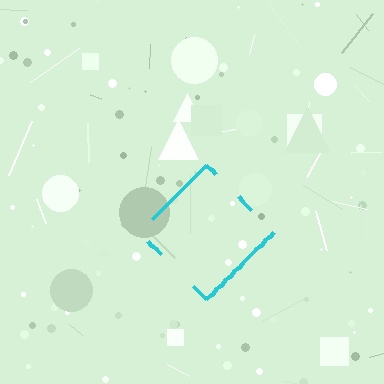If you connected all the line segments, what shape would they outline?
They would outline a diamond.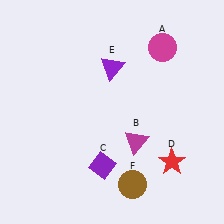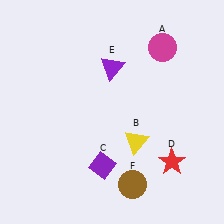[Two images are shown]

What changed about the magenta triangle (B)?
In Image 1, B is magenta. In Image 2, it changed to yellow.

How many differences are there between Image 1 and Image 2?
There is 1 difference between the two images.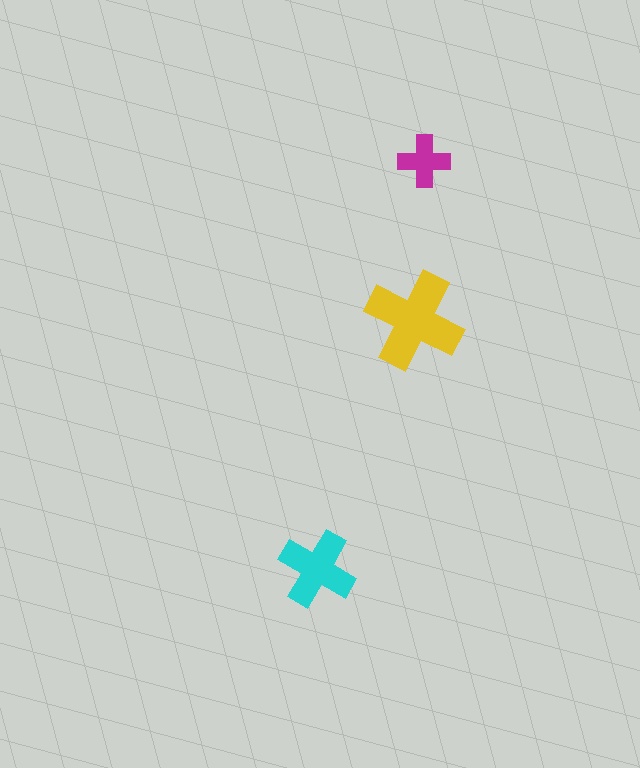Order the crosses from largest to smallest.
the yellow one, the cyan one, the magenta one.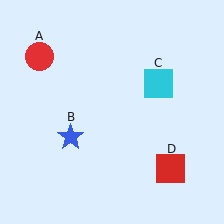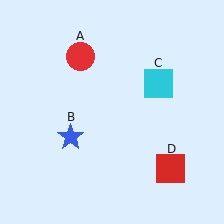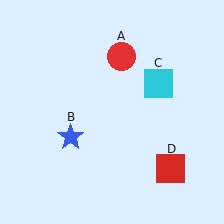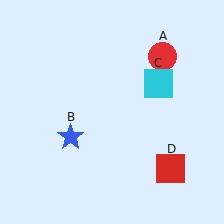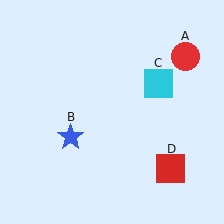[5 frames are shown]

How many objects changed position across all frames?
1 object changed position: red circle (object A).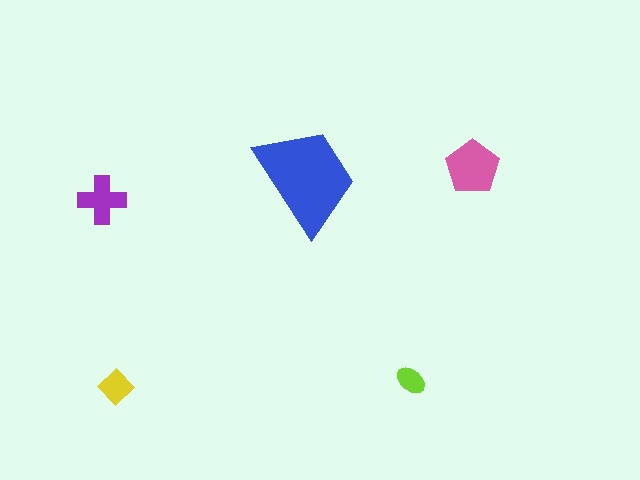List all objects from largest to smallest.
The blue trapezoid, the pink pentagon, the purple cross, the yellow diamond, the lime ellipse.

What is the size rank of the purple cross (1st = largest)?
3rd.